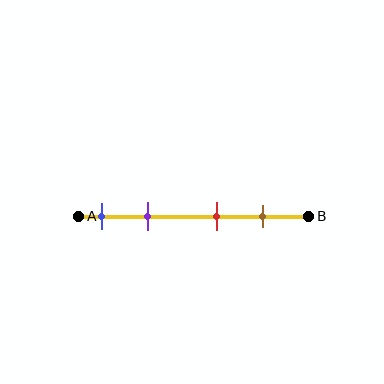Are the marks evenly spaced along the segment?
No, the marks are not evenly spaced.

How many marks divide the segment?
There are 4 marks dividing the segment.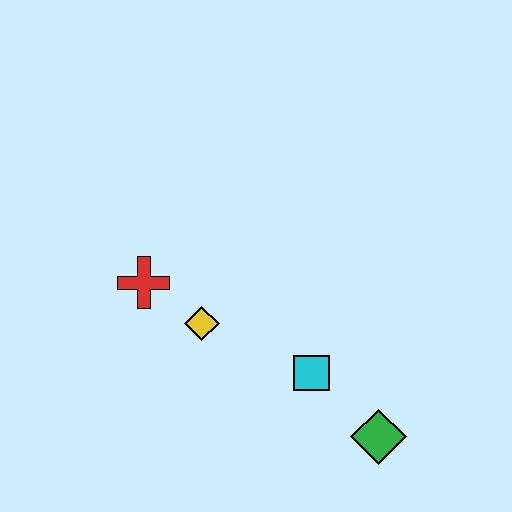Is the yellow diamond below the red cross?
Yes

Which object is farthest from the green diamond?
The red cross is farthest from the green diamond.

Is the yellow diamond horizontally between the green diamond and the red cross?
Yes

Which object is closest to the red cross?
The yellow diamond is closest to the red cross.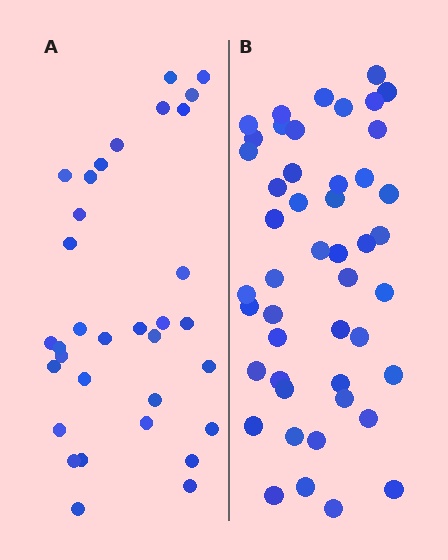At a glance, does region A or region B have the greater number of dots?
Region B (the right region) has more dots.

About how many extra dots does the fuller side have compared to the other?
Region B has approximately 15 more dots than region A.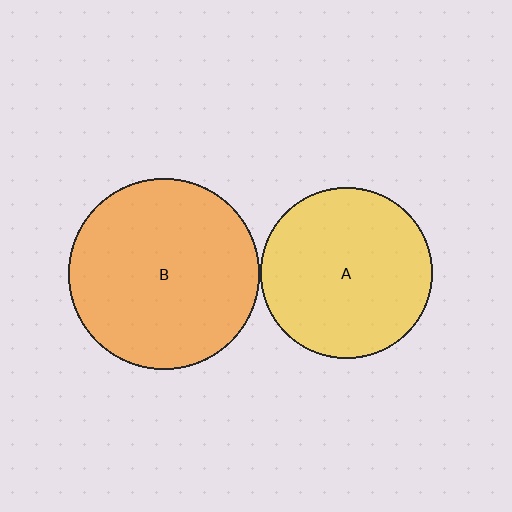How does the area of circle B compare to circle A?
Approximately 1.2 times.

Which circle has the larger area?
Circle B (orange).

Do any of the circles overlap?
No, none of the circles overlap.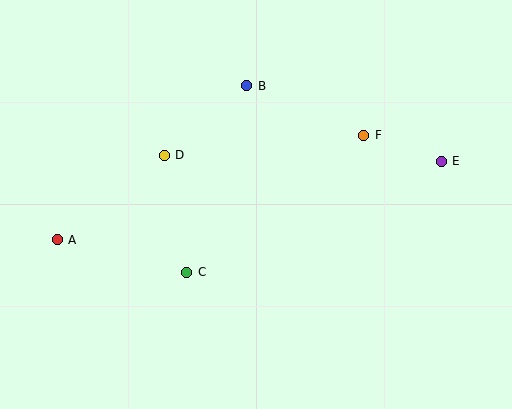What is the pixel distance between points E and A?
The distance between E and A is 392 pixels.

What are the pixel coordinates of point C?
Point C is at (187, 272).